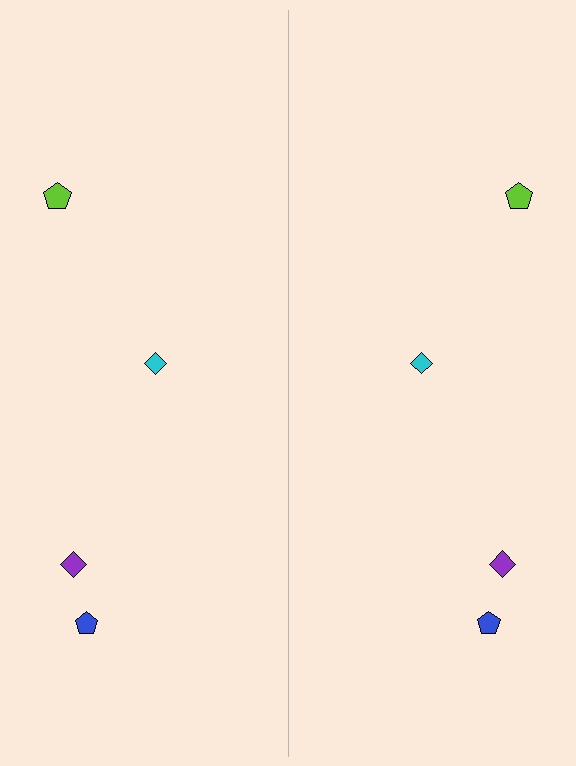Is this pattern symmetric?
Yes, this pattern has bilateral (reflection) symmetry.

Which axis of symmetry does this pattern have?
The pattern has a vertical axis of symmetry running through the center of the image.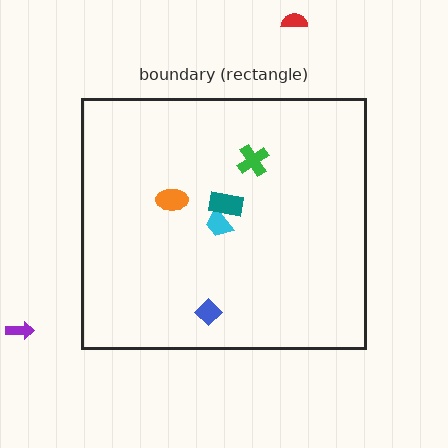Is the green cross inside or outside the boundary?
Inside.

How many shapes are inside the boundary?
5 inside, 2 outside.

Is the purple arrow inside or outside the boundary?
Outside.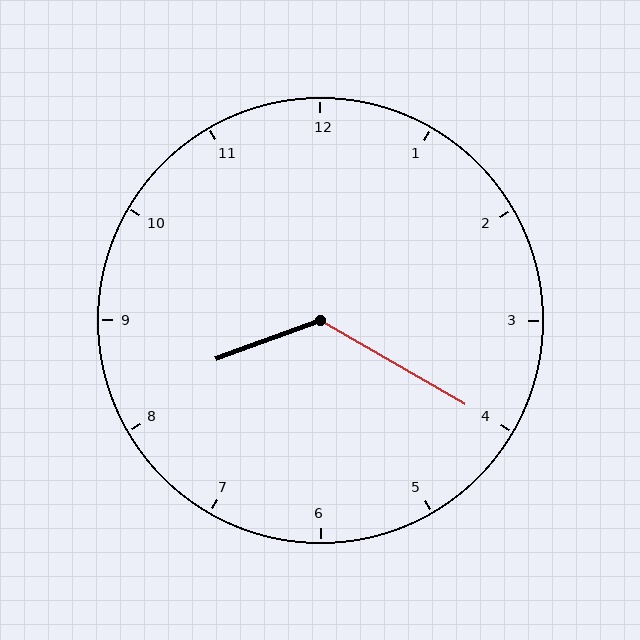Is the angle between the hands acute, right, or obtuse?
It is obtuse.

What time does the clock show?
8:20.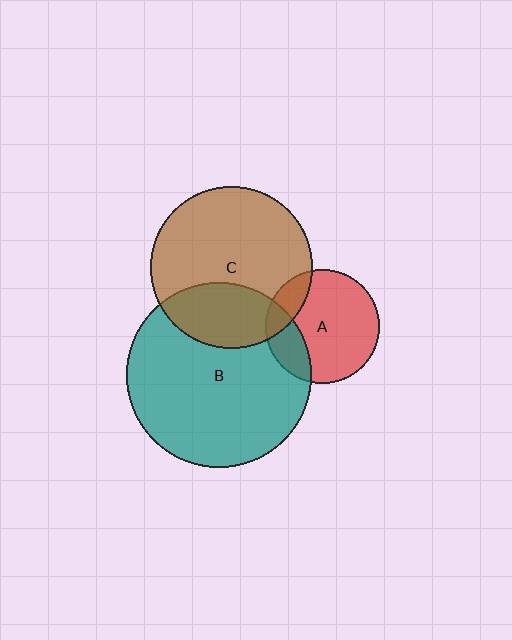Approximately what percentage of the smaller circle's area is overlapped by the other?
Approximately 15%.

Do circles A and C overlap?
Yes.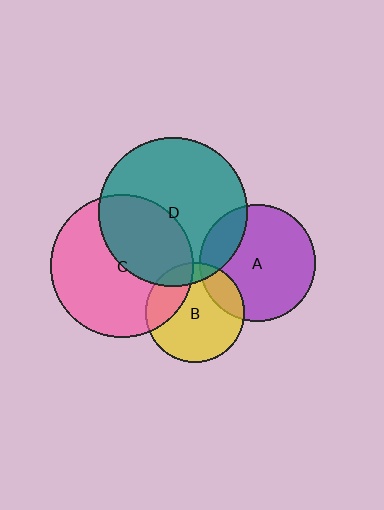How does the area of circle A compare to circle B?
Approximately 1.4 times.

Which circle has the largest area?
Circle D (teal).